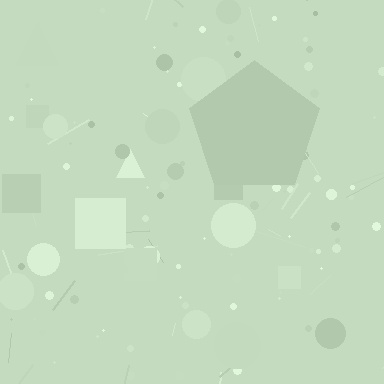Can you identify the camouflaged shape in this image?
The camouflaged shape is a pentagon.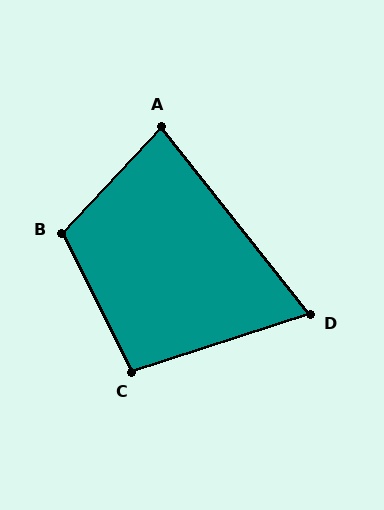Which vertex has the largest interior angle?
B, at approximately 110 degrees.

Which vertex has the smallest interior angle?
D, at approximately 70 degrees.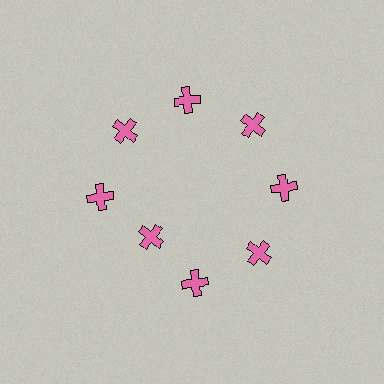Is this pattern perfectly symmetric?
No. The 8 pink crosses are arranged in a ring, but one element near the 8 o'clock position is pulled inward toward the center, breaking the 8-fold rotational symmetry.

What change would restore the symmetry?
The symmetry would be restored by moving it outward, back onto the ring so that all 8 crosses sit at equal angles and equal distance from the center.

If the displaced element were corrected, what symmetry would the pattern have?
It would have 8-fold rotational symmetry — the pattern would map onto itself every 45 degrees.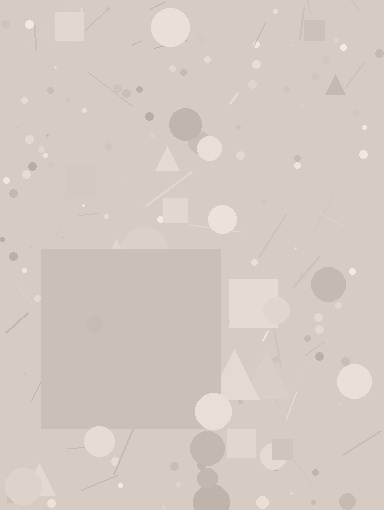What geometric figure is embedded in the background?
A square is embedded in the background.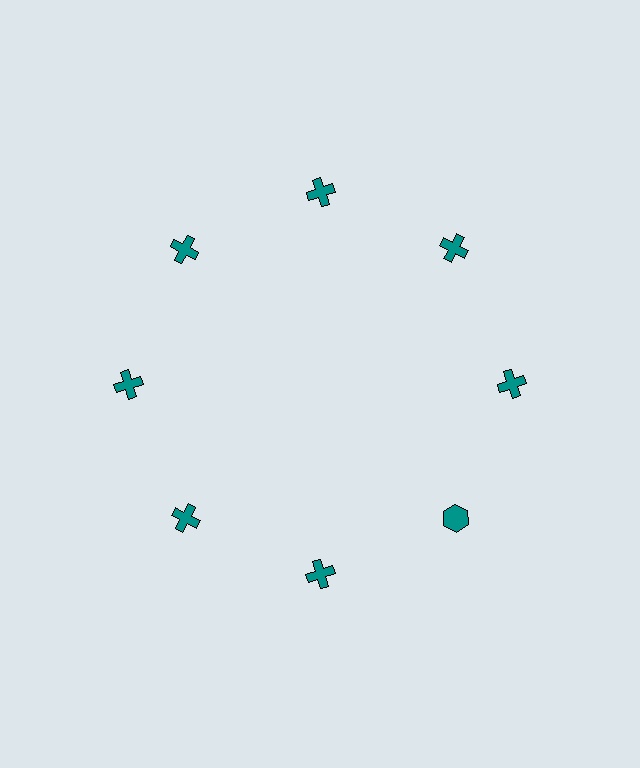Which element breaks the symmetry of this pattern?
The teal hexagon at roughly the 4 o'clock position breaks the symmetry. All other shapes are teal crosses.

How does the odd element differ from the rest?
It has a different shape: hexagon instead of cross.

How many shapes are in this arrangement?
There are 8 shapes arranged in a ring pattern.